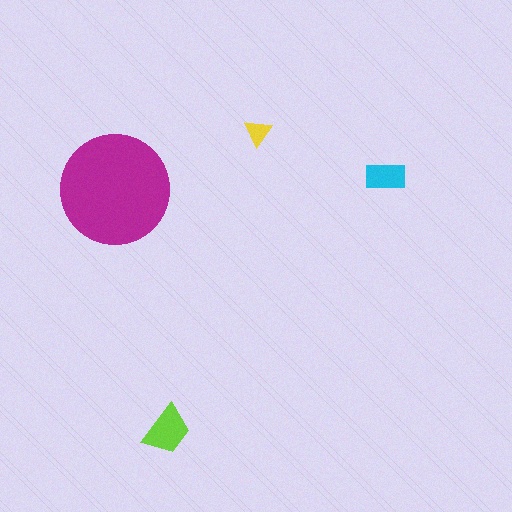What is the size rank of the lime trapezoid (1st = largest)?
2nd.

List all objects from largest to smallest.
The magenta circle, the lime trapezoid, the cyan rectangle, the yellow triangle.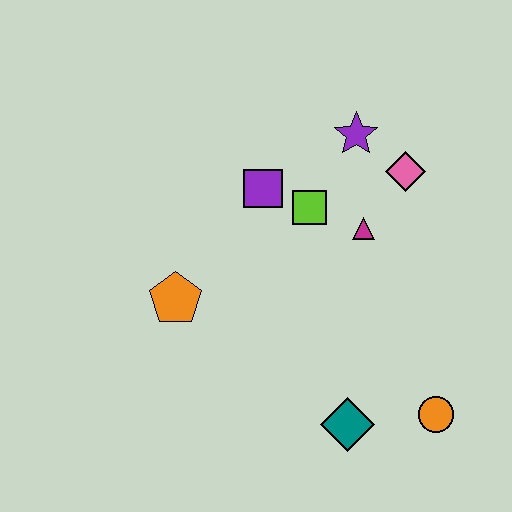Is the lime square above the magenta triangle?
Yes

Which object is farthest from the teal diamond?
The purple star is farthest from the teal diamond.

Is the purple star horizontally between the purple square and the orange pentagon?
No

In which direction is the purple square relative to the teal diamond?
The purple square is above the teal diamond.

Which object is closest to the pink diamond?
The purple star is closest to the pink diamond.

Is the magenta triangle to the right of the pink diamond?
No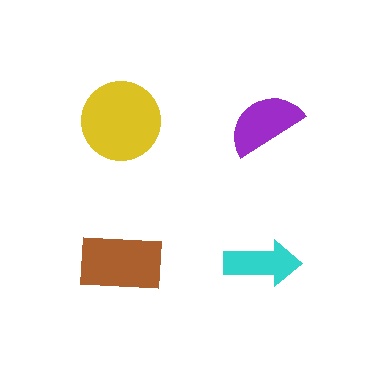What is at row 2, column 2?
A cyan arrow.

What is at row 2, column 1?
A brown rectangle.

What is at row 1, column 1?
A yellow circle.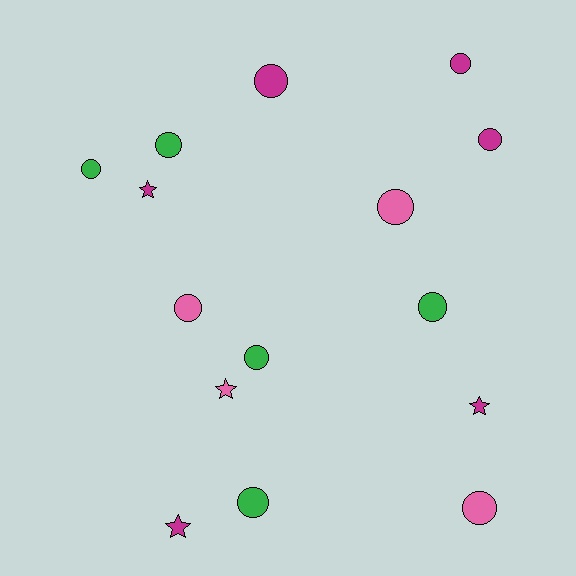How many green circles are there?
There are 5 green circles.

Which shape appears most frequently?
Circle, with 11 objects.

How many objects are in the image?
There are 15 objects.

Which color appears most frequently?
Magenta, with 6 objects.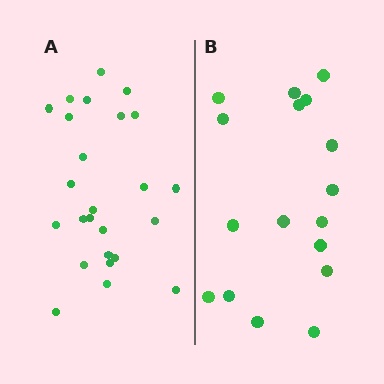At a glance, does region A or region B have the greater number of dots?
Region A (the left region) has more dots.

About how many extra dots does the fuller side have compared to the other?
Region A has roughly 8 or so more dots than region B.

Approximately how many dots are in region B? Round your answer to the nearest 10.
About 20 dots. (The exact count is 17, which rounds to 20.)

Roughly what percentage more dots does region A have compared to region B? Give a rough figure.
About 45% more.